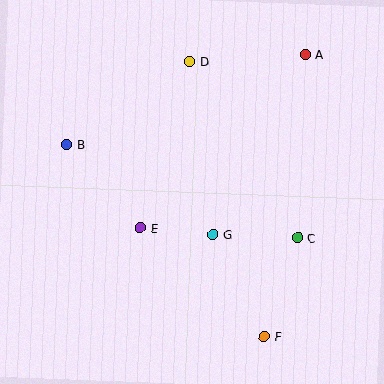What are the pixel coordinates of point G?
Point G is at (213, 234).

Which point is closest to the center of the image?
Point G at (213, 234) is closest to the center.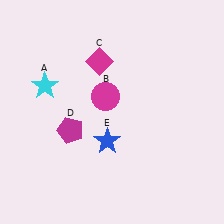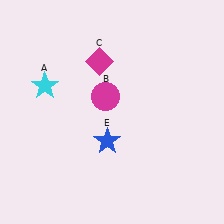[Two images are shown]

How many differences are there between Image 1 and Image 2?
There is 1 difference between the two images.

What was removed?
The magenta pentagon (D) was removed in Image 2.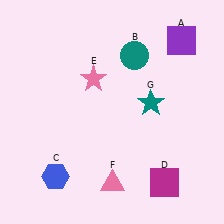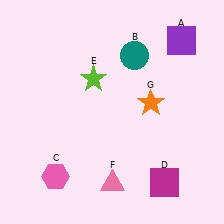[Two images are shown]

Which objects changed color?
C changed from blue to pink. E changed from pink to lime. G changed from teal to orange.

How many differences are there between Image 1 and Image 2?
There are 3 differences between the two images.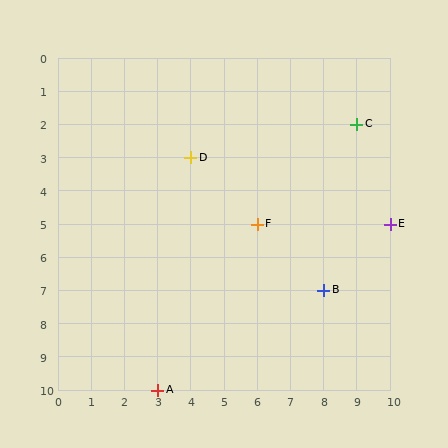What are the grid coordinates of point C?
Point C is at grid coordinates (9, 2).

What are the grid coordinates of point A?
Point A is at grid coordinates (3, 10).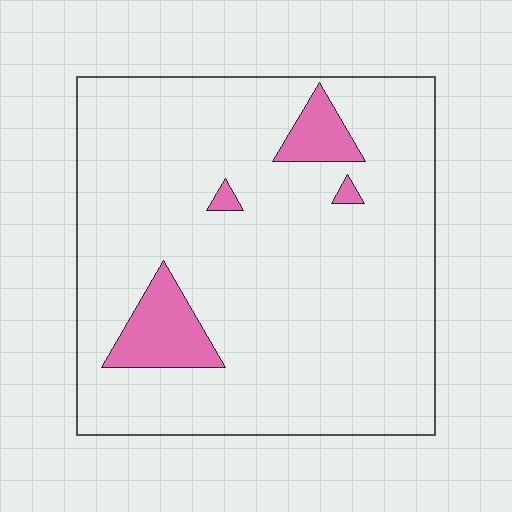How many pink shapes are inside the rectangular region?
4.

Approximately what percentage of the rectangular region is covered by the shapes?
Approximately 10%.